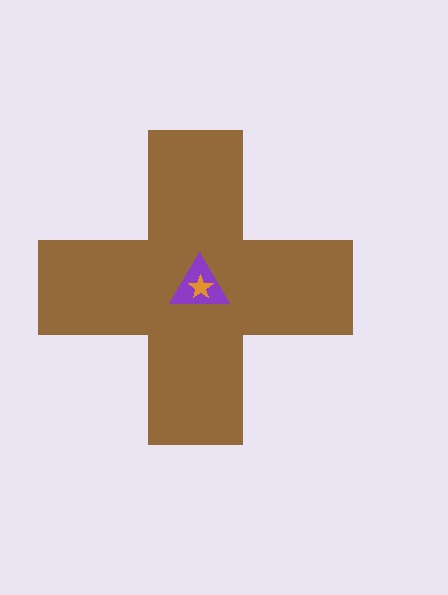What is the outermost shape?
The brown cross.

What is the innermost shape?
The orange star.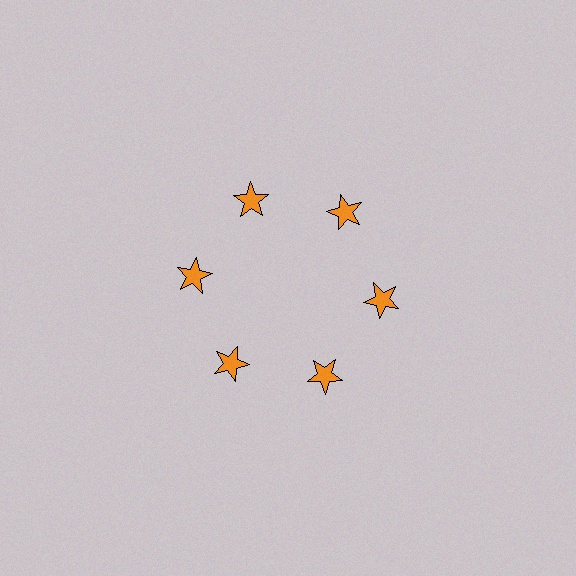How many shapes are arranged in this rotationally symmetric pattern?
There are 6 shapes, arranged in 6 groups of 1.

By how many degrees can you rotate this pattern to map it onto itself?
The pattern maps onto itself every 60 degrees of rotation.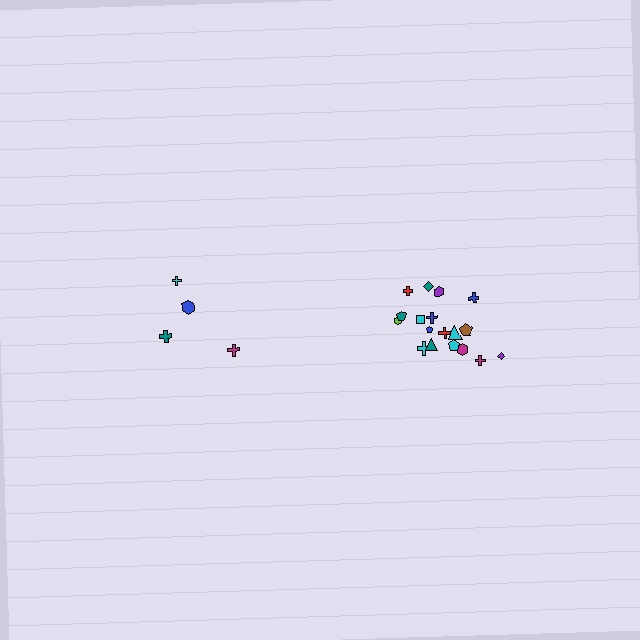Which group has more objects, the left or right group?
The right group.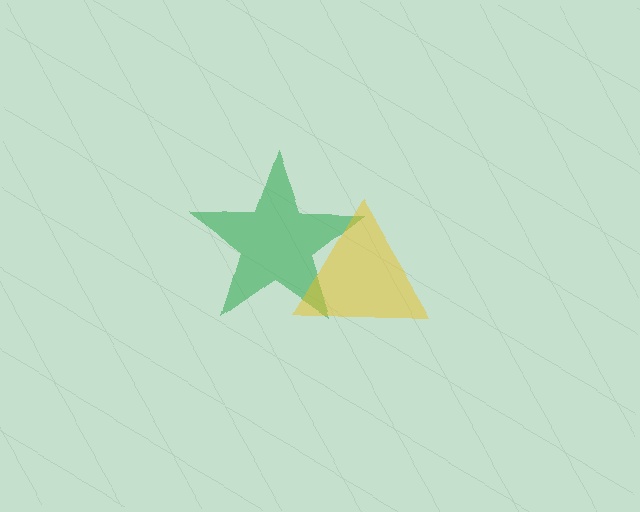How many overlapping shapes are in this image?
There are 2 overlapping shapes in the image.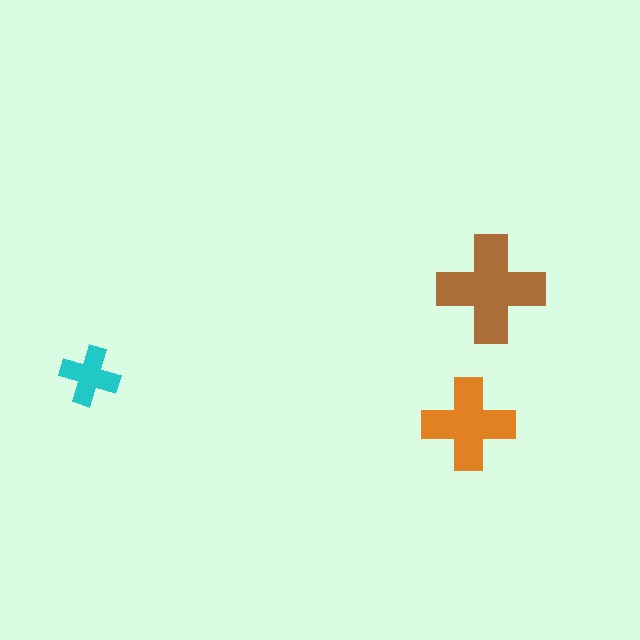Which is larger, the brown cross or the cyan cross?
The brown one.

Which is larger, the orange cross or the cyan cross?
The orange one.